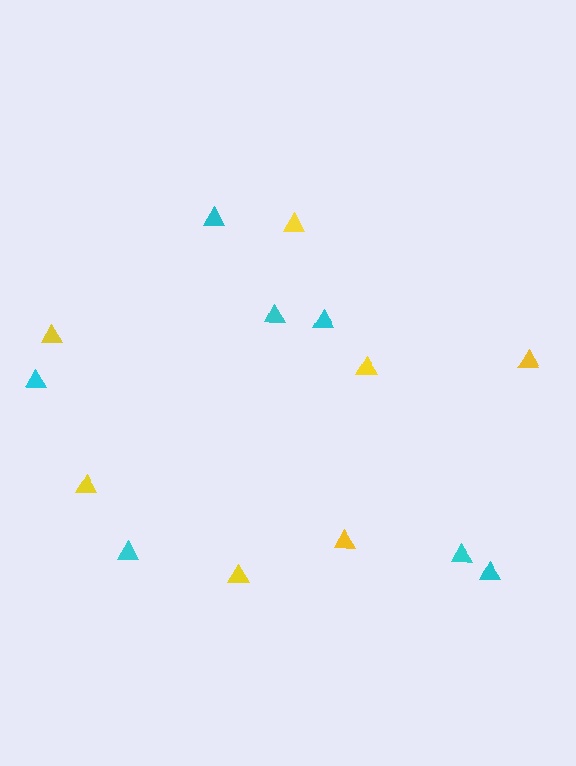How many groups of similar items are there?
There are 2 groups: one group of cyan triangles (7) and one group of yellow triangles (7).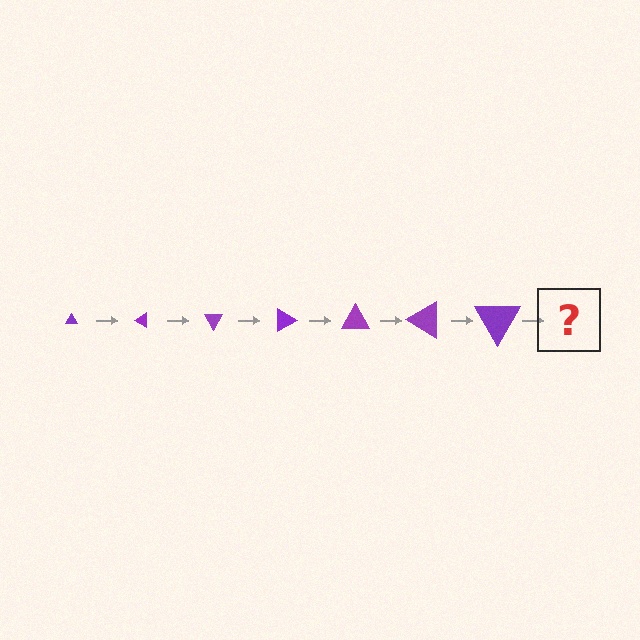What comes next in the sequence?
The next element should be a triangle, larger than the previous one and rotated 210 degrees from the start.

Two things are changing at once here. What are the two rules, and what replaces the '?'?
The two rules are that the triangle grows larger each step and it rotates 30 degrees each step. The '?' should be a triangle, larger than the previous one and rotated 210 degrees from the start.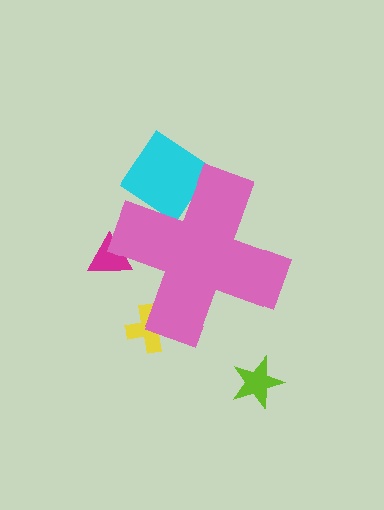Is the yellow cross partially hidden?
Yes, the yellow cross is partially hidden behind the pink cross.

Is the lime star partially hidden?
No, the lime star is fully visible.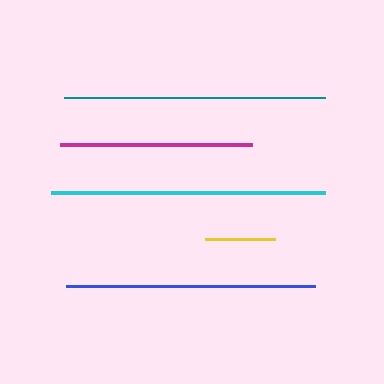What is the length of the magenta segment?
The magenta segment is approximately 192 pixels long.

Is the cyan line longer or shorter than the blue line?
The cyan line is longer than the blue line.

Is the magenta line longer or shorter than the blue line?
The blue line is longer than the magenta line.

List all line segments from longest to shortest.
From longest to shortest: cyan, teal, blue, magenta, yellow.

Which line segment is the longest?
The cyan line is the longest at approximately 274 pixels.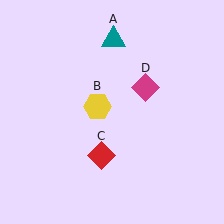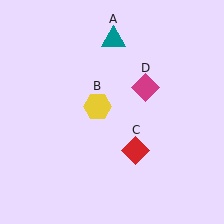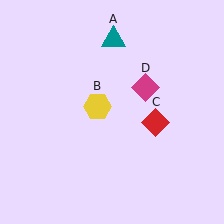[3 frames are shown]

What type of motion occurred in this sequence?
The red diamond (object C) rotated counterclockwise around the center of the scene.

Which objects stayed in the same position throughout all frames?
Teal triangle (object A) and yellow hexagon (object B) and magenta diamond (object D) remained stationary.